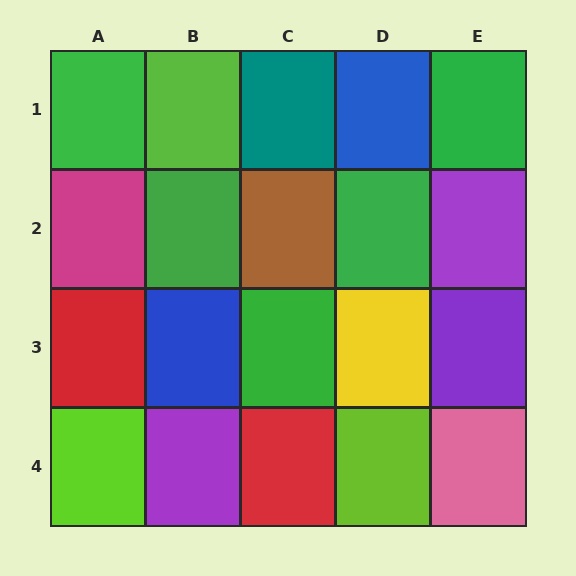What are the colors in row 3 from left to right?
Red, blue, green, yellow, purple.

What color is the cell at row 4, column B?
Purple.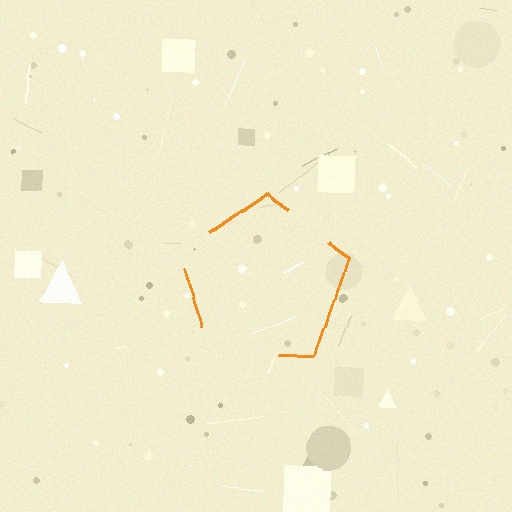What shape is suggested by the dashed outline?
The dashed outline suggests a pentagon.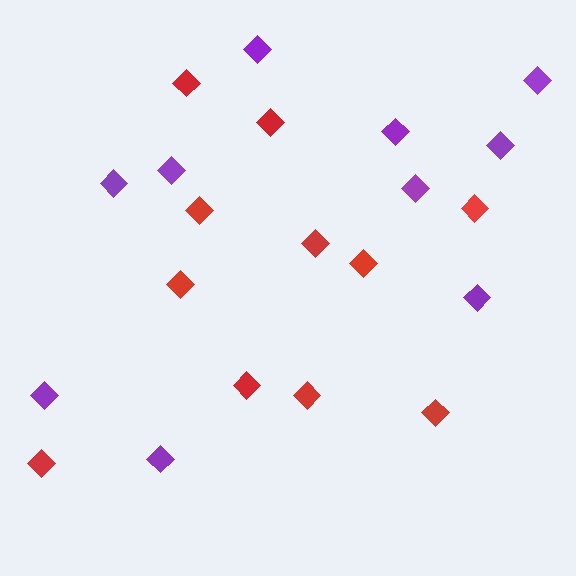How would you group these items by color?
There are 2 groups: one group of red diamonds (11) and one group of purple diamonds (10).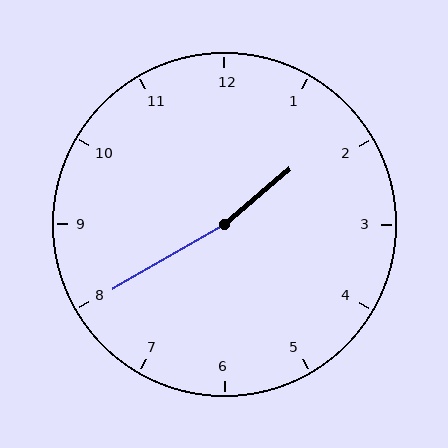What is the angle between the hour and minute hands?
Approximately 170 degrees.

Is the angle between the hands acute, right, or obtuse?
It is obtuse.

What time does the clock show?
1:40.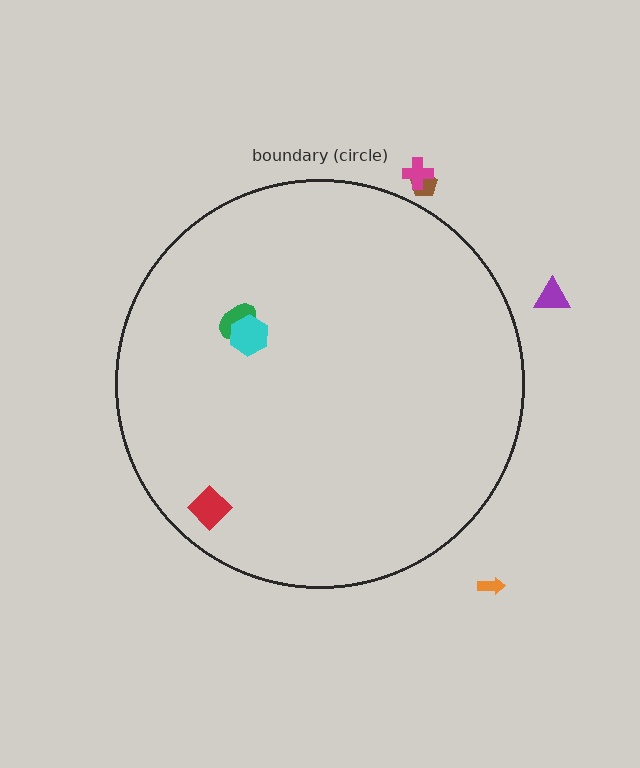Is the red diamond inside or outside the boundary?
Inside.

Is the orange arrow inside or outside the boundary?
Outside.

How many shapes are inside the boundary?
3 inside, 4 outside.